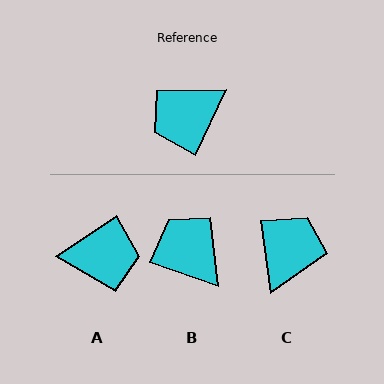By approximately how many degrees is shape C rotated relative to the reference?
Approximately 147 degrees clockwise.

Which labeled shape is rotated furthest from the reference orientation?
A, about 148 degrees away.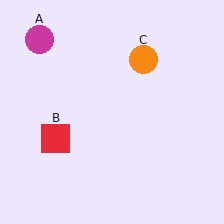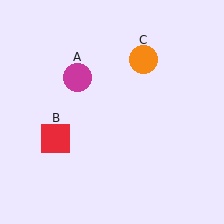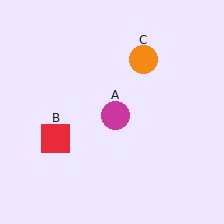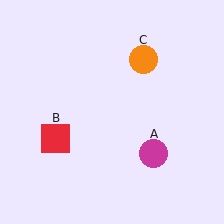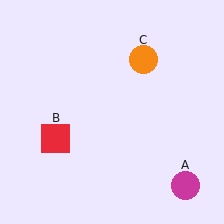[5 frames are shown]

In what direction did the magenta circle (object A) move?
The magenta circle (object A) moved down and to the right.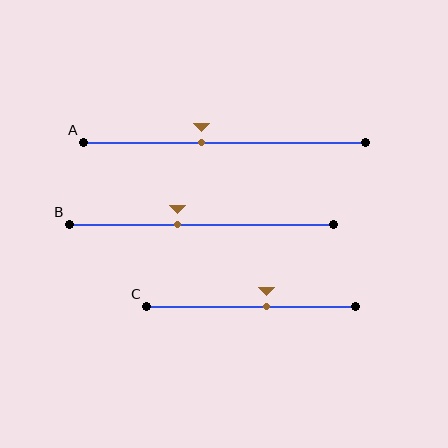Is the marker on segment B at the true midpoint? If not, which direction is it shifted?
No, the marker on segment B is shifted to the left by about 9% of the segment length.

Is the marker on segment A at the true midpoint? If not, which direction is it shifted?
No, the marker on segment A is shifted to the left by about 8% of the segment length.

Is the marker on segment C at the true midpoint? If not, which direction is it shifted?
No, the marker on segment C is shifted to the right by about 7% of the segment length.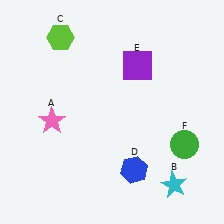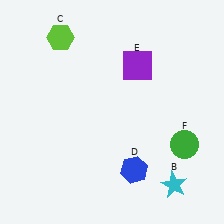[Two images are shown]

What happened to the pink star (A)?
The pink star (A) was removed in Image 2. It was in the bottom-left area of Image 1.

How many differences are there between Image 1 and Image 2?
There is 1 difference between the two images.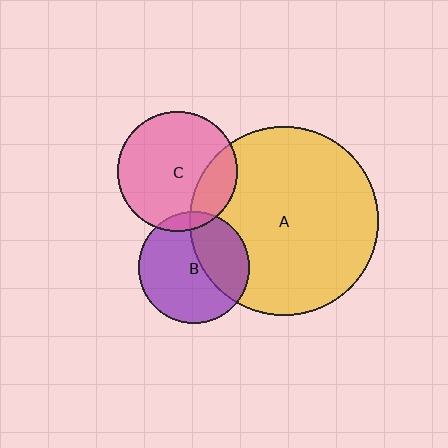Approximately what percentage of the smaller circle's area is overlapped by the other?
Approximately 35%.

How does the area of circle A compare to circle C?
Approximately 2.5 times.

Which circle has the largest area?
Circle A (yellow).